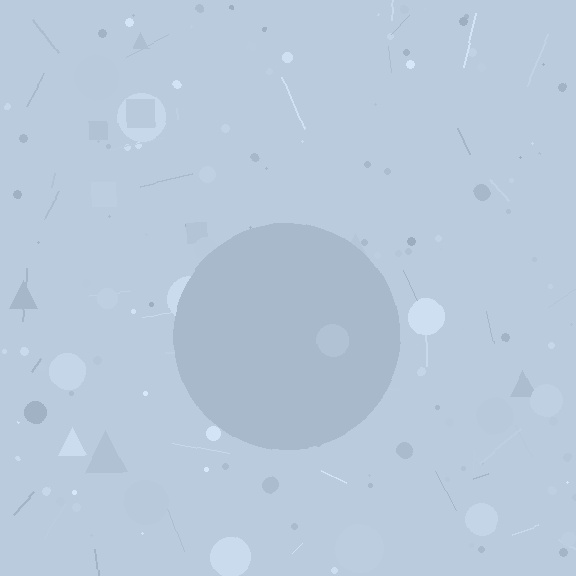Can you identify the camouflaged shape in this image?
The camouflaged shape is a circle.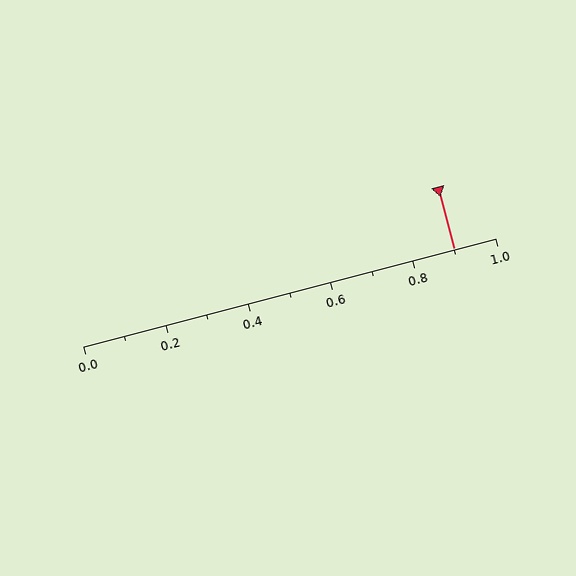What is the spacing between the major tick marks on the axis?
The major ticks are spaced 0.2 apart.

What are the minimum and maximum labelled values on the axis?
The axis runs from 0.0 to 1.0.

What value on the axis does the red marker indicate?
The marker indicates approximately 0.9.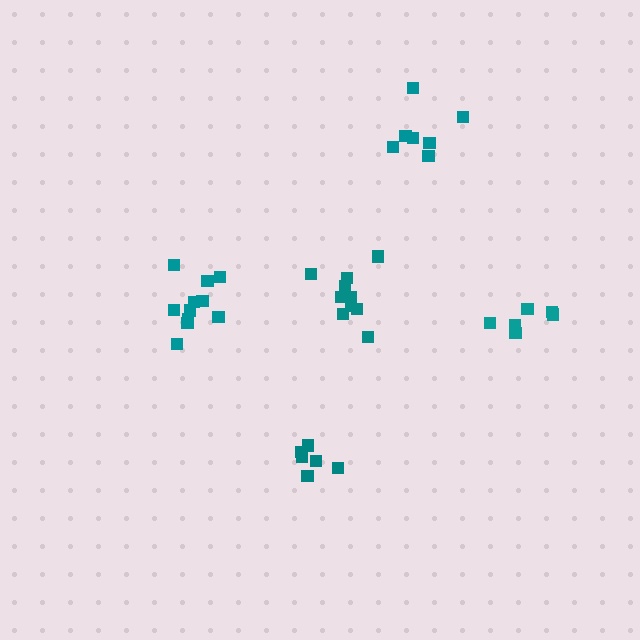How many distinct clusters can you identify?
There are 5 distinct clusters.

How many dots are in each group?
Group 1: 7 dots, Group 2: 6 dots, Group 3: 11 dots, Group 4: 10 dots, Group 5: 6 dots (40 total).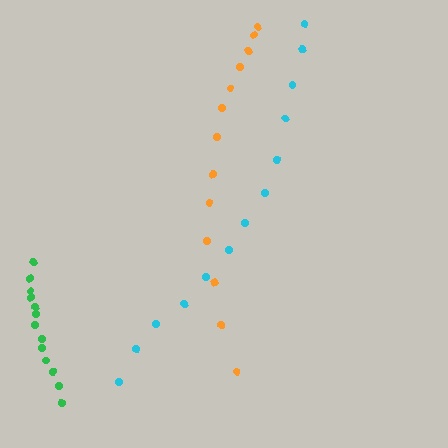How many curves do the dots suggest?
There are 3 distinct paths.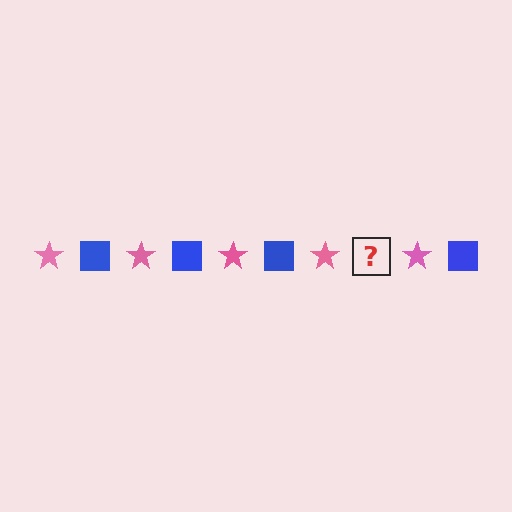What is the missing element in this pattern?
The missing element is a blue square.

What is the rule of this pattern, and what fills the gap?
The rule is that the pattern alternates between pink star and blue square. The gap should be filled with a blue square.